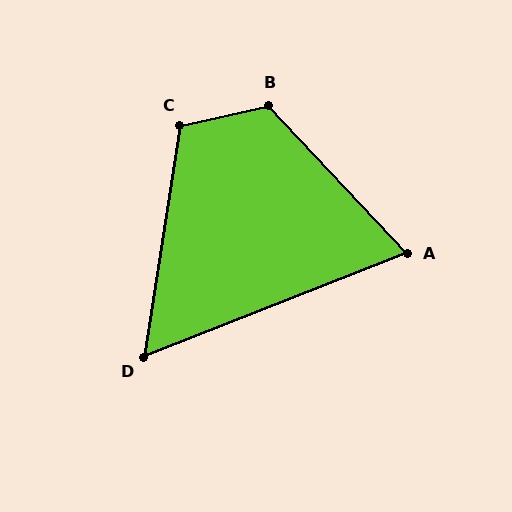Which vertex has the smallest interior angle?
D, at approximately 60 degrees.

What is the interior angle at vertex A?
Approximately 68 degrees (acute).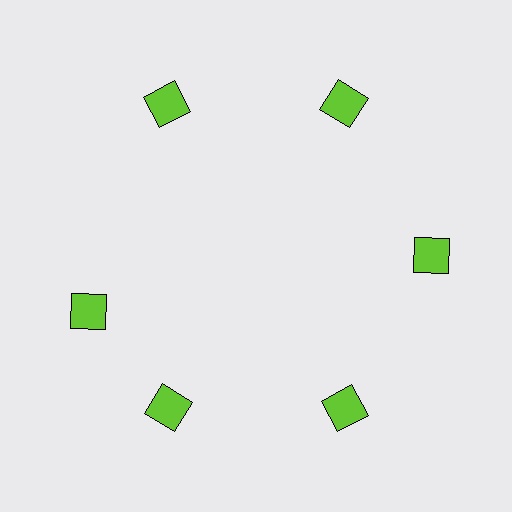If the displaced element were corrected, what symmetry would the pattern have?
It would have 6-fold rotational symmetry — the pattern would map onto itself every 60 degrees.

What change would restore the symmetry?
The symmetry would be restored by rotating it back into even spacing with its neighbors so that all 6 squares sit at equal angles and equal distance from the center.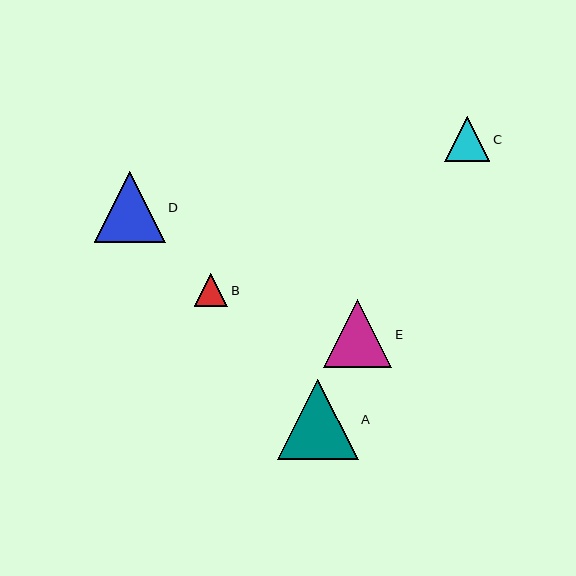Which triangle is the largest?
Triangle A is the largest with a size of approximately 81 pixels.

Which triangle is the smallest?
Triangle B is the smallest with a size of approximately 33 pixels.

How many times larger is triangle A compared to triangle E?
Triangle A is approximately 1.2 times the size of triangle E.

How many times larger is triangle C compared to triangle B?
Triangle C is approximately 1.4 times the size of triangle B.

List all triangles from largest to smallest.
From largest to smallest: A, D, E, C, B.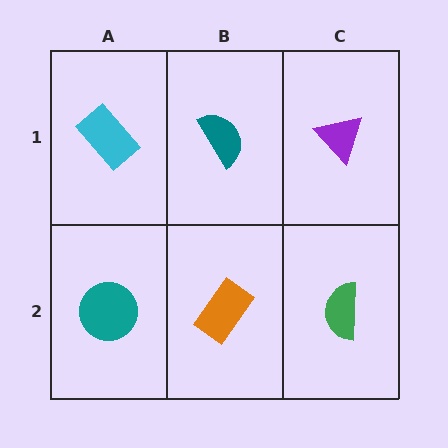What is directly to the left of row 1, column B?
A cyan rectangle.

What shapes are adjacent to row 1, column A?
A teal circle (row 2, column A), a teal semicircle (row 1, column B).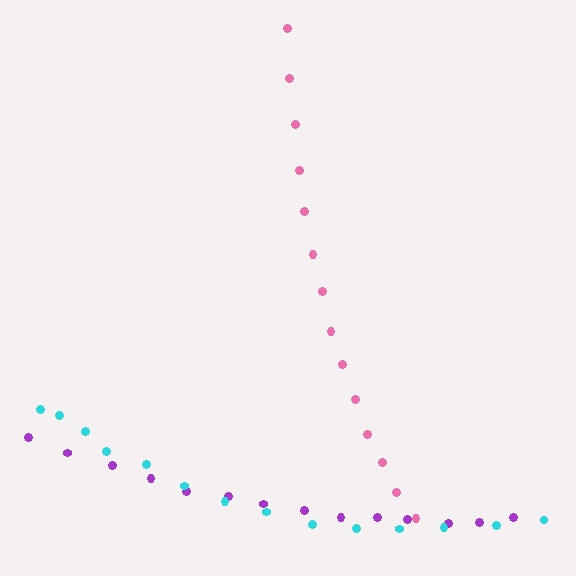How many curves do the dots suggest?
There are 3 distinct paths.